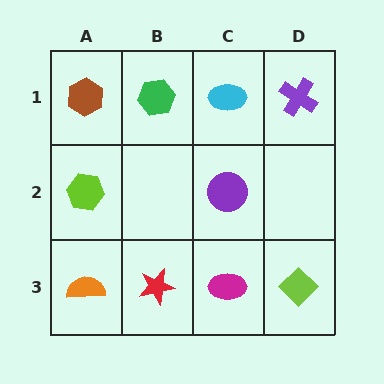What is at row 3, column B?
A red star.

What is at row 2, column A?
A lime hexagon.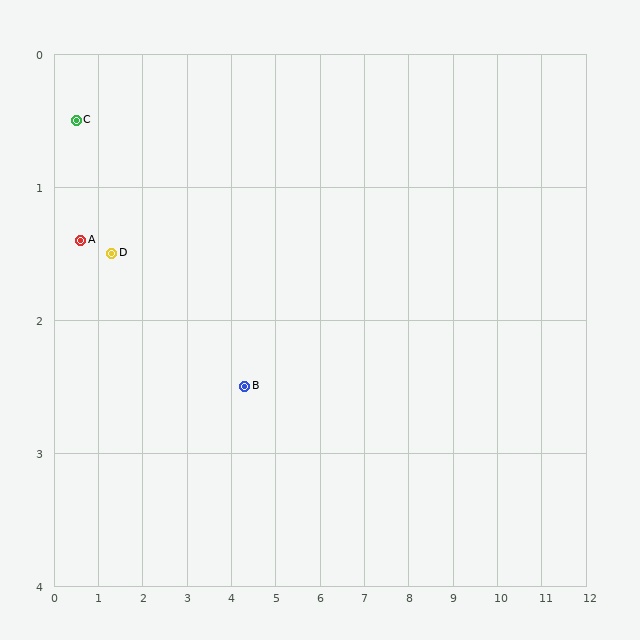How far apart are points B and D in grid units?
Points B and D are about 3.2 grid units apart.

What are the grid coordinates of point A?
Point A is at approximately (0.6, 1.4).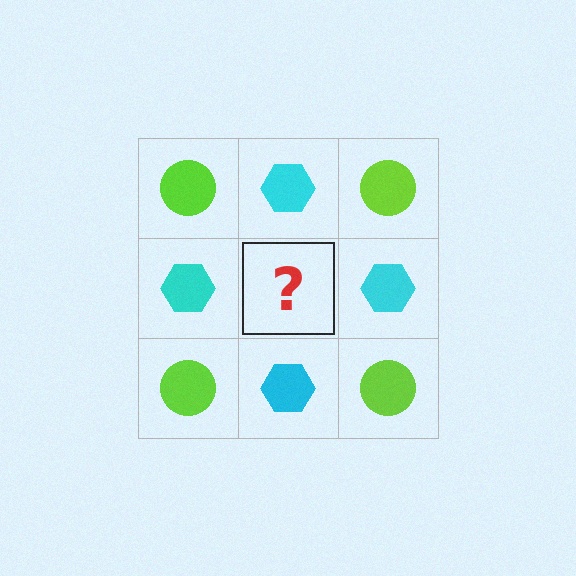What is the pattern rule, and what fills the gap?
The rule is that it alternates lime circle and cyan hexagon in a checkerboard pattern. The gap should be filled with a lime circle.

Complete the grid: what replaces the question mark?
The question mark should be replaced with a lime circle.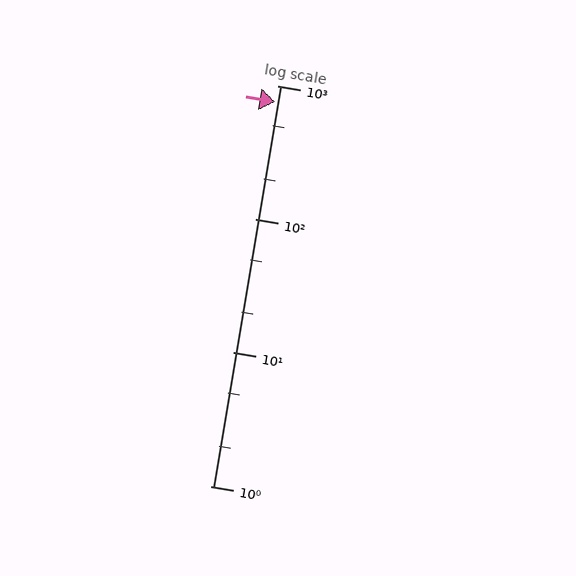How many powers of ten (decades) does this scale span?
The scale spans 3 decades, from 1 to 1000.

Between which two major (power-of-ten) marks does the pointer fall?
The pointer is between 100 and 1000.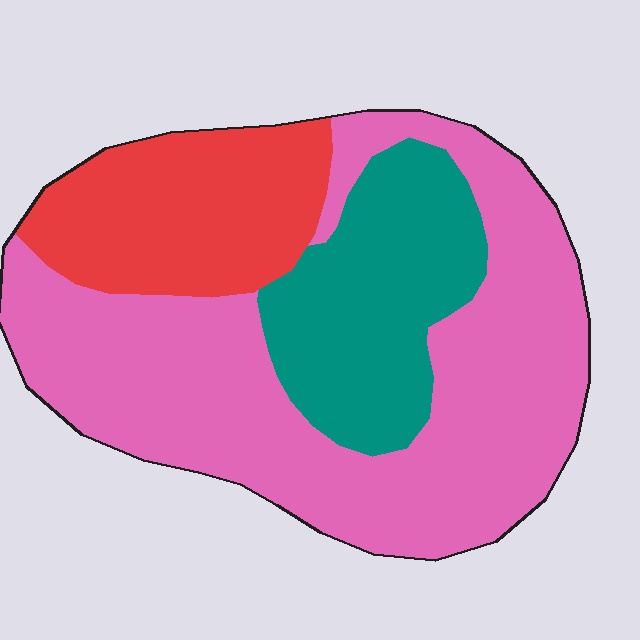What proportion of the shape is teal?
Teal takes up about one fifth (1/5) of the shape.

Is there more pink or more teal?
Pink.